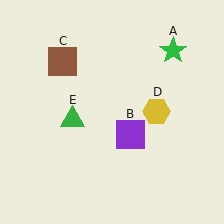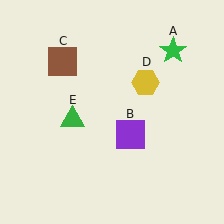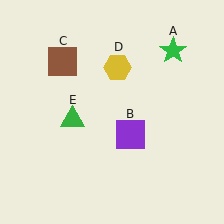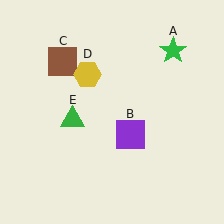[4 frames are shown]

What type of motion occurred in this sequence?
The yellow hexagon (object D) rotated counterclockwise around the center of the scene.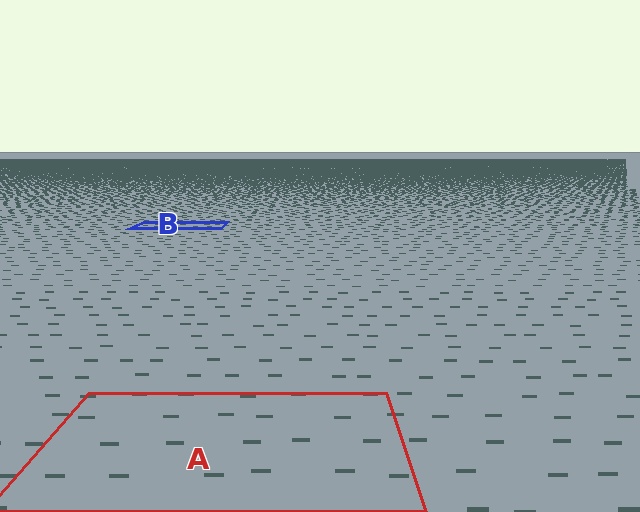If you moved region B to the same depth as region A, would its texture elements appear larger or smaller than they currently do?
They would appear larger. At a closer depth, the same texture elements are projected at a bigger on-screen size.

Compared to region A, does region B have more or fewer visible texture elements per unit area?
Region B has more texture elements per unit area — they are packed more densely because it is farther away.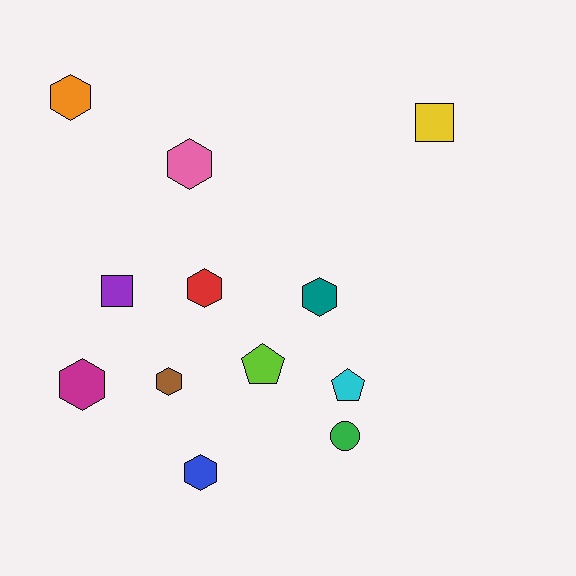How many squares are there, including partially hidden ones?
There are 2 squares.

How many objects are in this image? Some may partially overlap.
There are 12 objects.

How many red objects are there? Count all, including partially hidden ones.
There is 1 red object.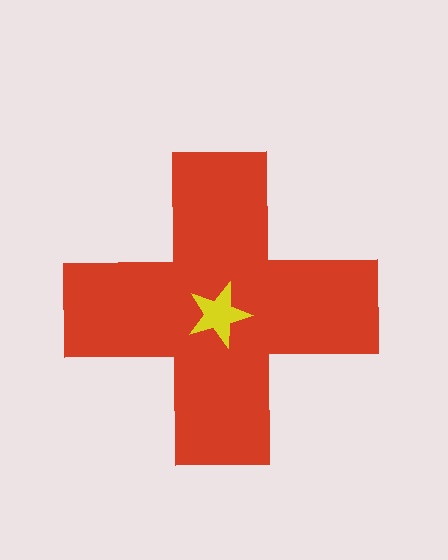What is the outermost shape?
The red cross.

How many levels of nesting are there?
2.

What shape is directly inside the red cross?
The yellow star.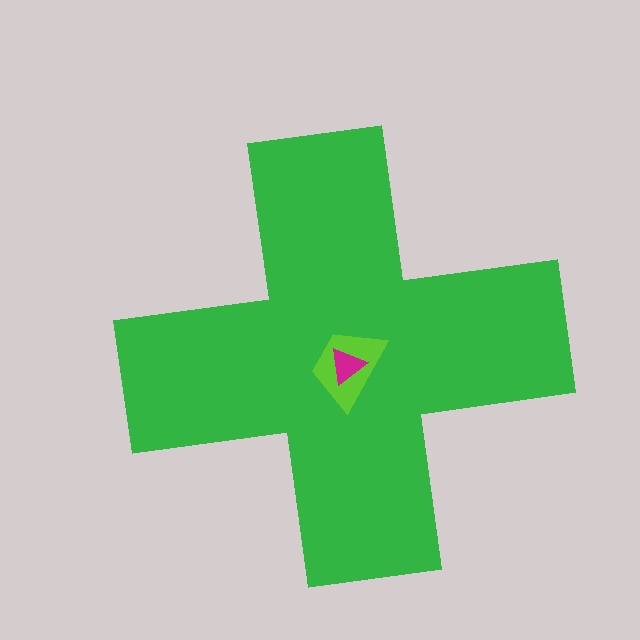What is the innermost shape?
The magenta triangle.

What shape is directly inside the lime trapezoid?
The magenta triangle.